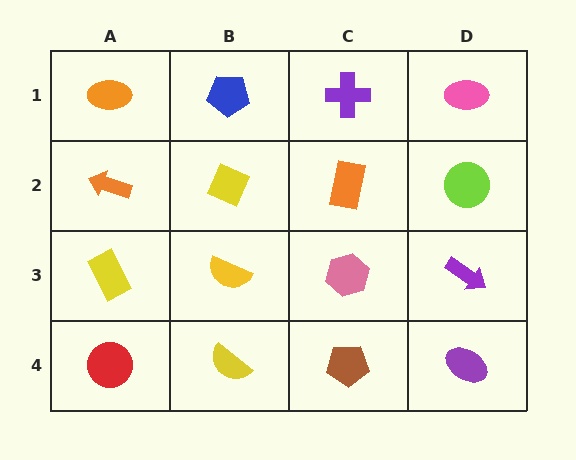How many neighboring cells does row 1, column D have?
2.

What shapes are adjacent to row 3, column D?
A lime circle (row 2, column D), a purple ellipse (row 4, column D), a pink hexagon (row 3, column C).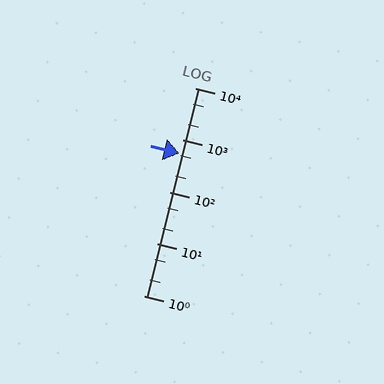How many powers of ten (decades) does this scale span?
The scale spans 4 decades, from 1 to 10000.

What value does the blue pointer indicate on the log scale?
The pointer indicates approximately 540.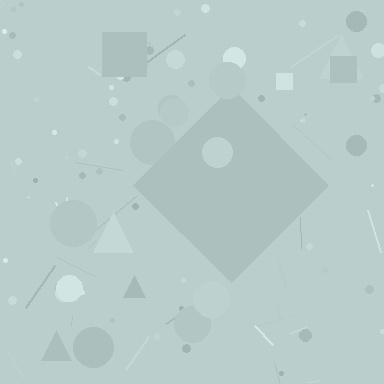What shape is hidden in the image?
A diamond is hidden in the image.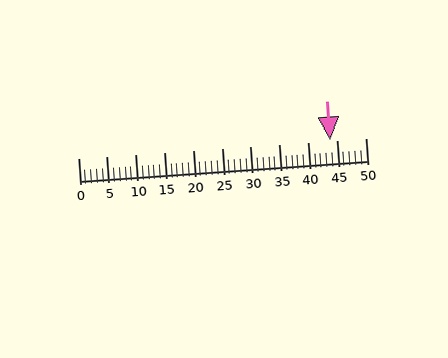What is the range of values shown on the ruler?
The ruler shows values from 0 to 50.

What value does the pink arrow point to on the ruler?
The pink arrow points to approximately 44.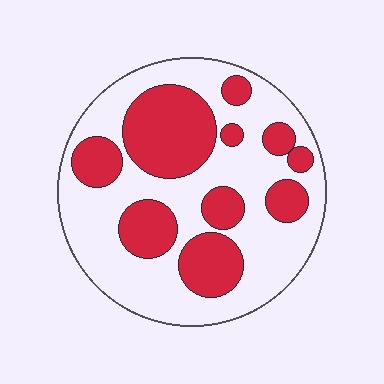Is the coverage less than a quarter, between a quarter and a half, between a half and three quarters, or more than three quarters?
Between a quarter and a half.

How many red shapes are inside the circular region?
10.